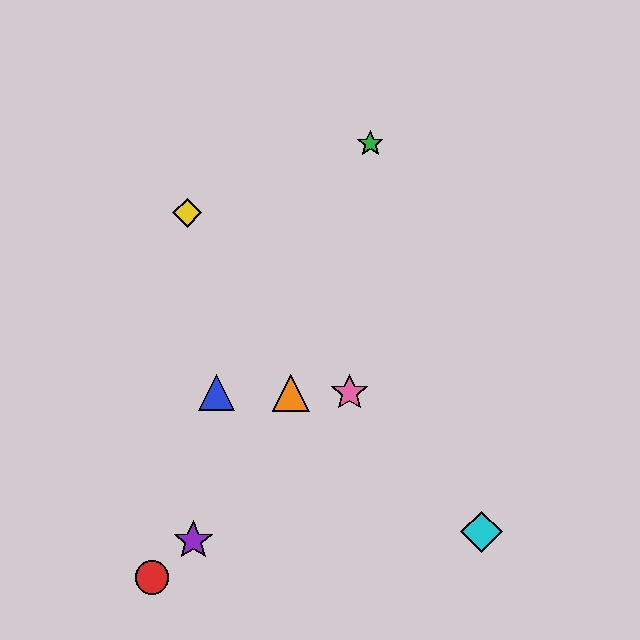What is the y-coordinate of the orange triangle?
The orange triangle is at y≈393.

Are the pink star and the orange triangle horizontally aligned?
Yes, both are at y≈393.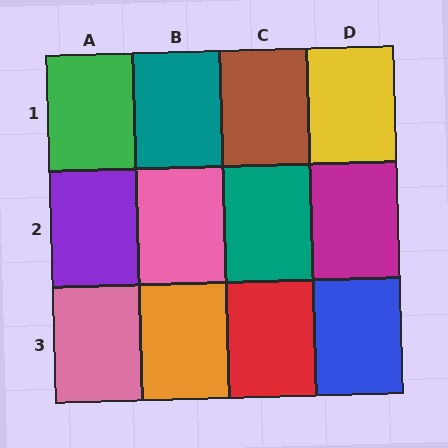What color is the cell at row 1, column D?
Yellow.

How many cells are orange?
1 cell is orange.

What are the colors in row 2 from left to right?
Purple, pink, teal, magenta.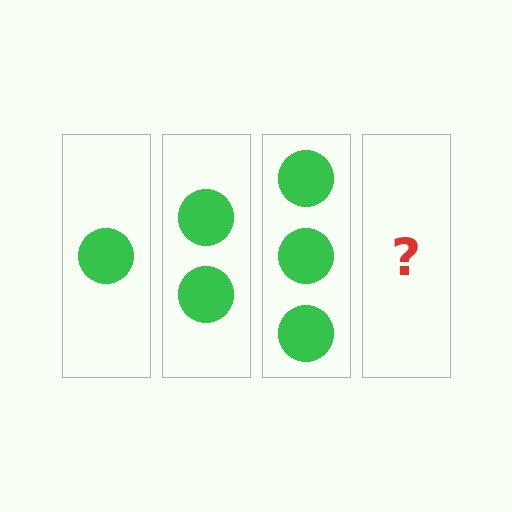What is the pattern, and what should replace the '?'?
The pattern is that each step adds one more circle. The '?' should be 4 circles.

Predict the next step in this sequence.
The next step is 4 circles.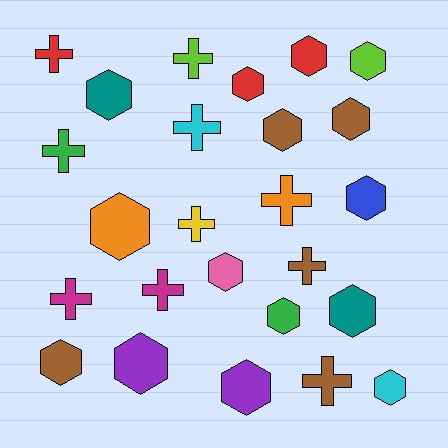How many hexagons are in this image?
There are 15 hexagons.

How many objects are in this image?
There are 25 objects.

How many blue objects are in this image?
There is 1 blue object.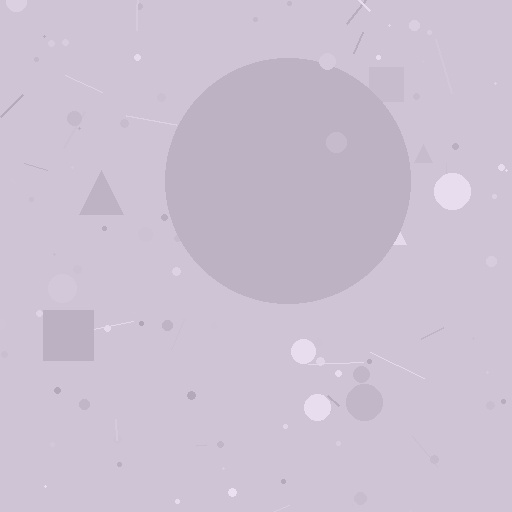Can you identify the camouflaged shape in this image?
The camouflaged shape is a circle.